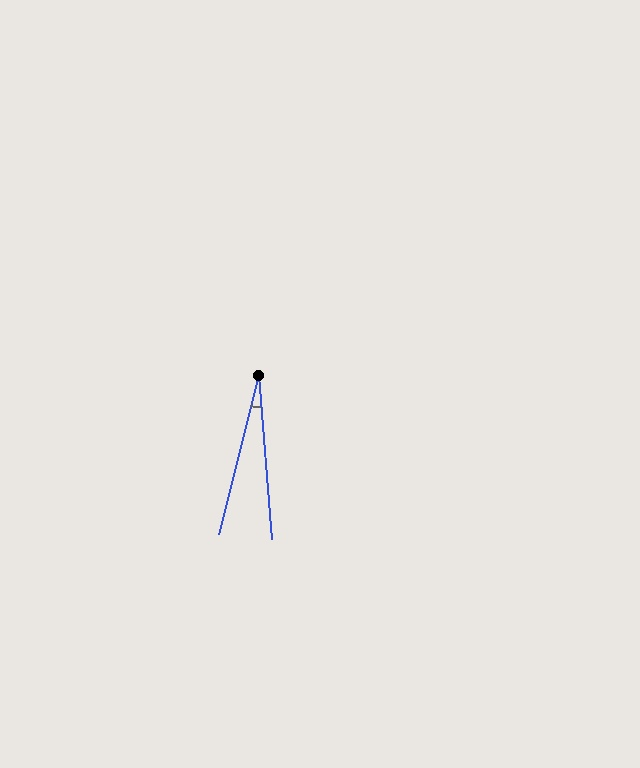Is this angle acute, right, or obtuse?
It is acute.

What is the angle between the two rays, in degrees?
Approximately 19 degrees.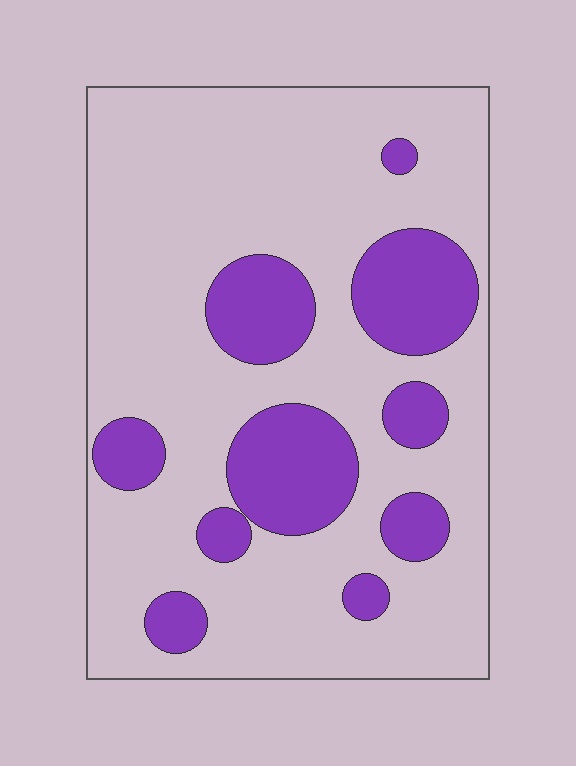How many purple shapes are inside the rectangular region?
10.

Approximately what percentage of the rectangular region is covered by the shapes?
Approximately 25%.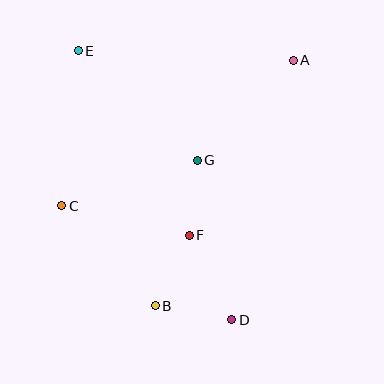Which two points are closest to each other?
Points F and G are closest to each other.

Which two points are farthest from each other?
Points D and E are farthest from each other.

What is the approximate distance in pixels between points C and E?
The distance between C and E is approximately 156 pixels.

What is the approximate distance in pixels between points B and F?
The distance between B and F is approximately 78 pixels.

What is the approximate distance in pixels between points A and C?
The distance between A and C is approximately 274 pixels.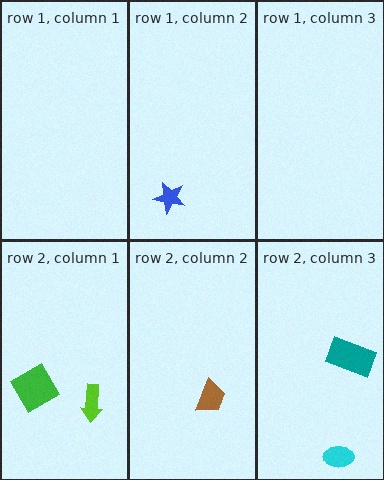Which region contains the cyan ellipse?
The row 2, column 3 region.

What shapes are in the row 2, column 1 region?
The lime arrow, the green diamond.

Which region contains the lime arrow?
The row 2, column 1 region.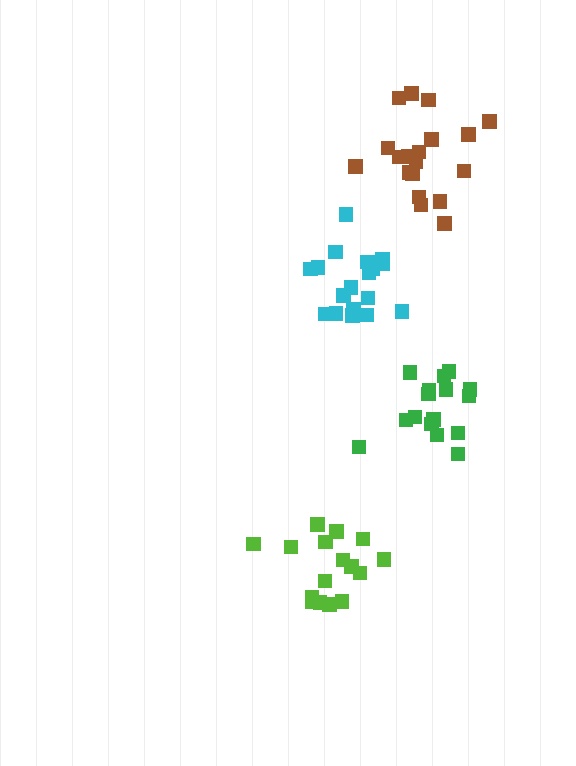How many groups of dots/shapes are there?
There are 4 groups.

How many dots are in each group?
Group 1: 16 dots, Group 2: 19 dots, Group 3: 19 dots, Group 4: 16 dots (70 total).